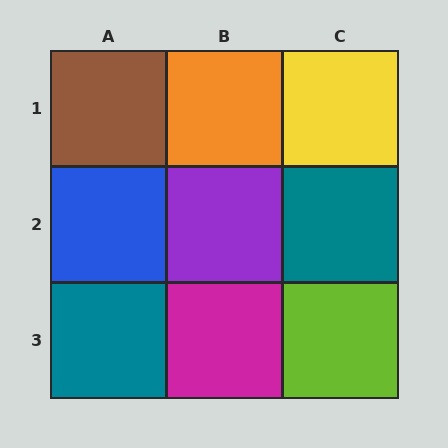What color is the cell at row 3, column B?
Magenta.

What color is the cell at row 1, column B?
Orange.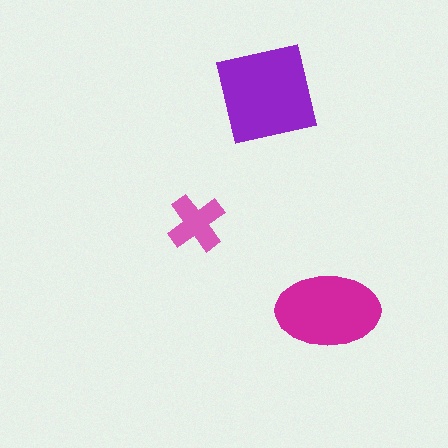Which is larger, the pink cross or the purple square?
The purple square.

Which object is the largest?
The purple square.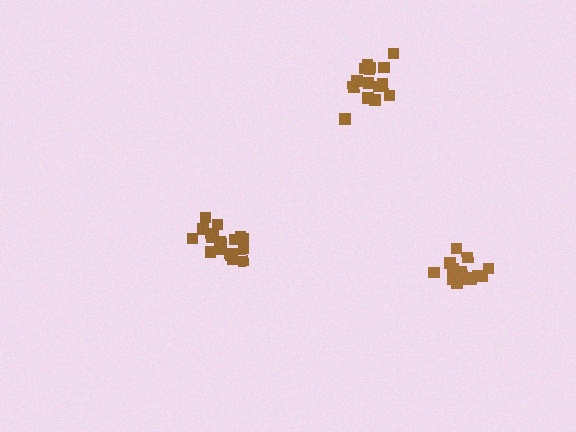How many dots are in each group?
Group 1: 20 dots, Group 2: 15 dots, Group 3: 16 dots (51 total).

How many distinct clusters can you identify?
There are 3 distinct clusters.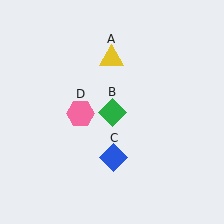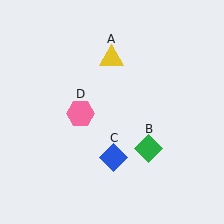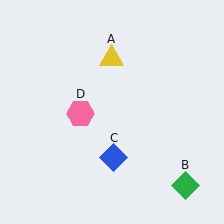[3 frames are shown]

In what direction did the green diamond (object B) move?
The green diamond (object B) moved down and to the right.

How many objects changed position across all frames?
1 object changed position: green diamond (object B).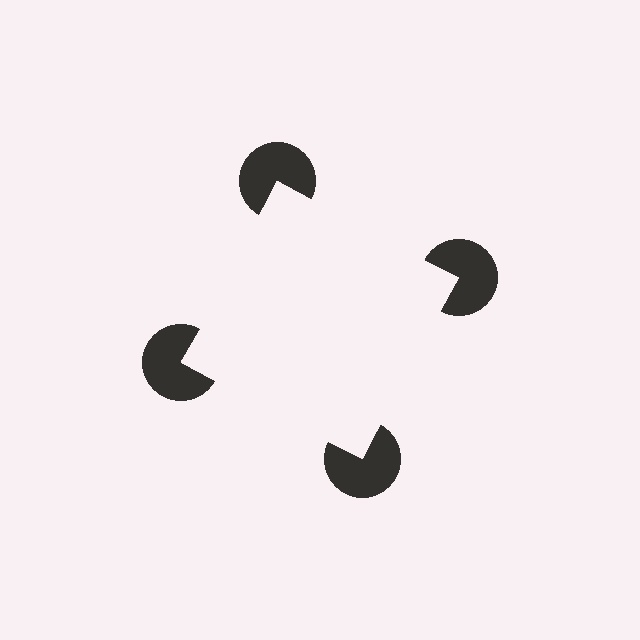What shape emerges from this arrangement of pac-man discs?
An illusory square — its edges are inferred from the aligned wedge cuts in the pac-man discs, not physically drawn.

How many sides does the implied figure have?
4 sides.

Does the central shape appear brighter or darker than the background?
It typically appears slightly brighter than the background, even though no actual brightness change is drawn.